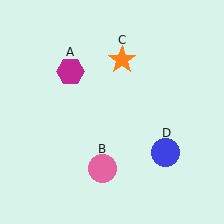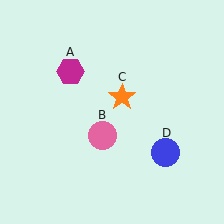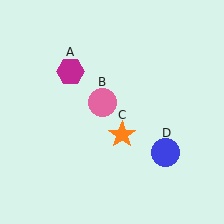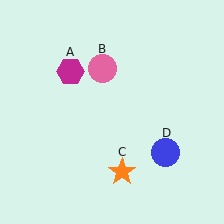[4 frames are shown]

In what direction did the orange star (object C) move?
The orange star (object C) moved down.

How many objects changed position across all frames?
2 objects changed position: pink circle (object B), orange star (object C).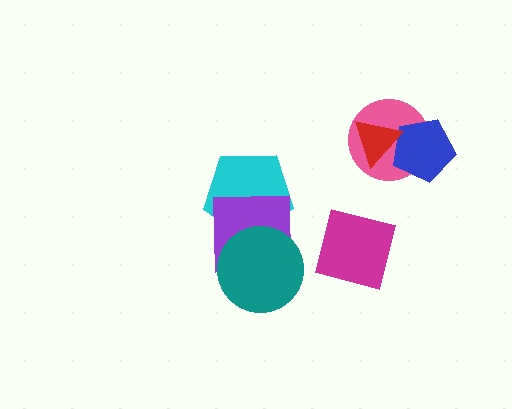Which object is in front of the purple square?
The teal circle is in front of the purple square.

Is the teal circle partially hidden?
No, no other shape covers it.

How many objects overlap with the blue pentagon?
2 objects overlap with the blue pentagon.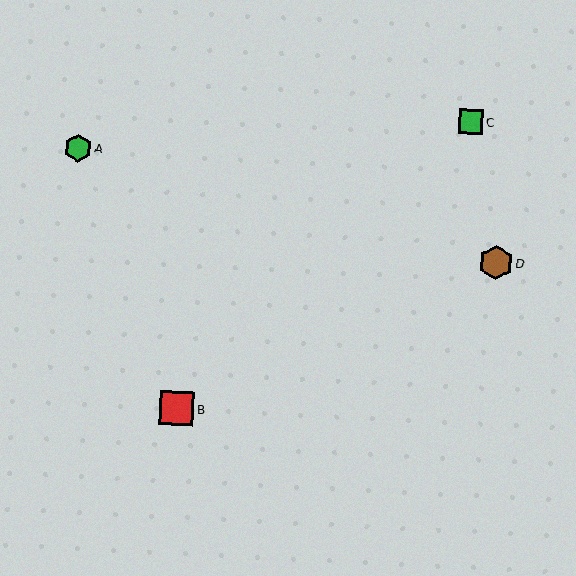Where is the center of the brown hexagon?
The center of the brown hexagon is at (496, 263).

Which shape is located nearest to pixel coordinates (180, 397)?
The red square (labeled B) at (176, 408) is nearest to that location.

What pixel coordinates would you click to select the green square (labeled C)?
Click at (471, 121) to select the green square C.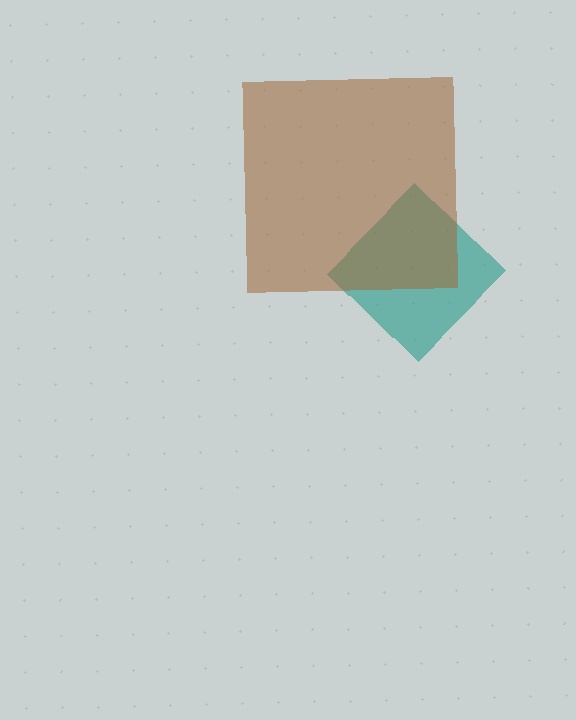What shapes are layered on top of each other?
The layered shapes are: a teal diamond, a brown square.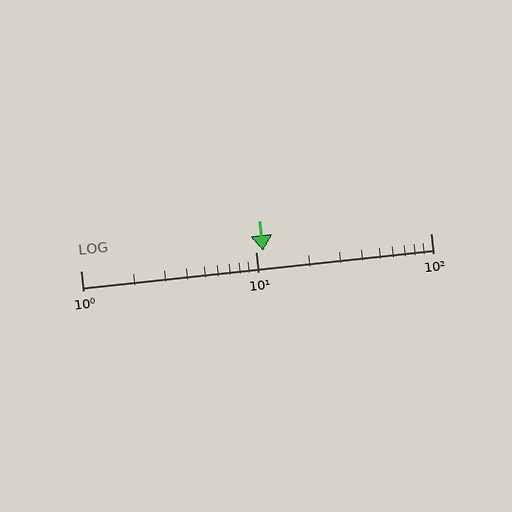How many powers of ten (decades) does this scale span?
The scale spans 2 decades, from 1 to 100.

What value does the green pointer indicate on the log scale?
The pointer indicates approximately 11.